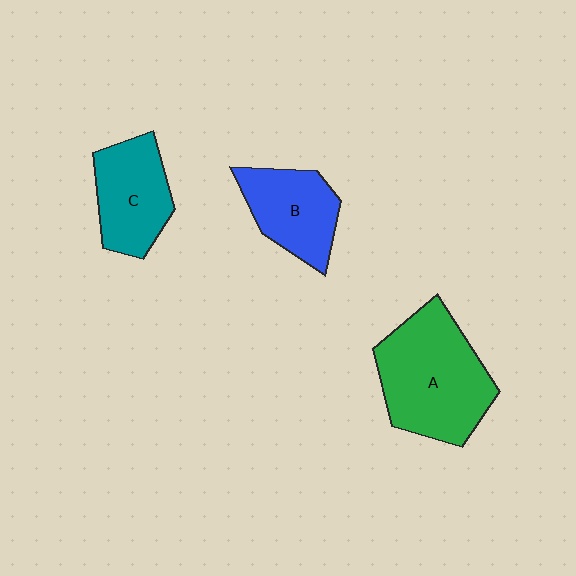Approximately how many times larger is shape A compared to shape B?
Approximately 1.6 times.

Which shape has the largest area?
Shape A (green).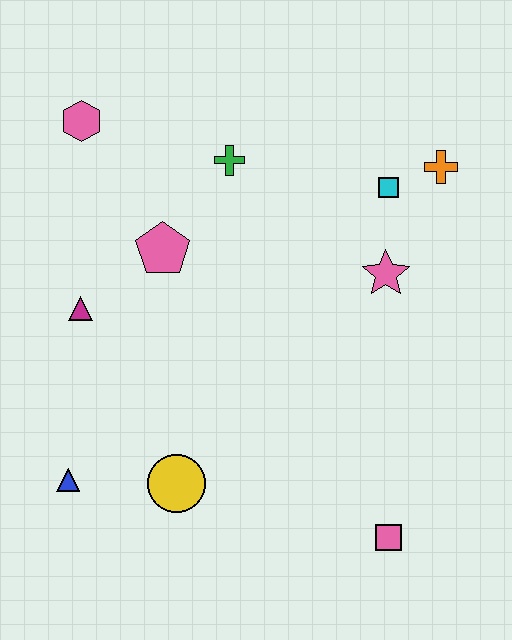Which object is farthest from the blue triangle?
The orange cross is farthest from the blue triangle.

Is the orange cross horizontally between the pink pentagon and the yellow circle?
No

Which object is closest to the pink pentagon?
The magenta triangle is closest to the pink pentagon.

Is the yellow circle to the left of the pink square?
Yes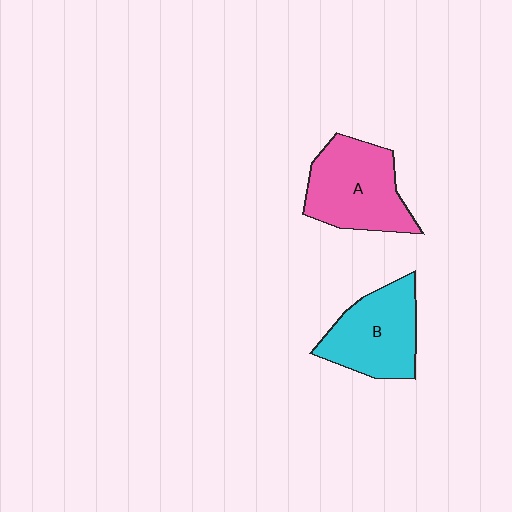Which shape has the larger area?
Shape A (pink).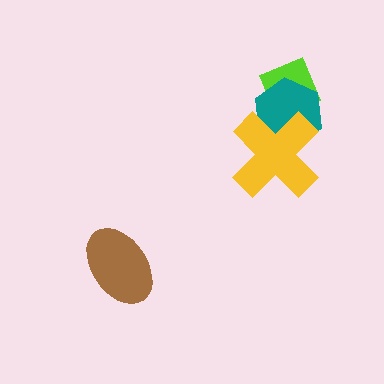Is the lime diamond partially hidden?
Yes, it is partially covered by another shape.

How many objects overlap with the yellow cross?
2 objects overlap with the yellow cross.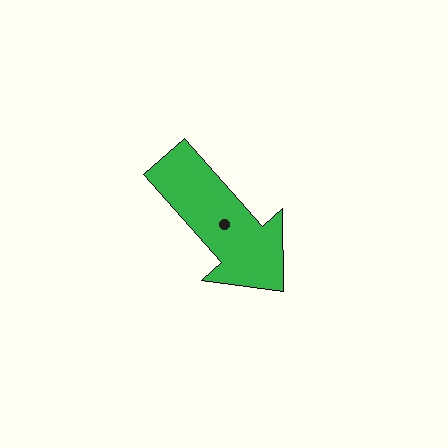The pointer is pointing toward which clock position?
Roughly 5 o'clock.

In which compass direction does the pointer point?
Southeast.